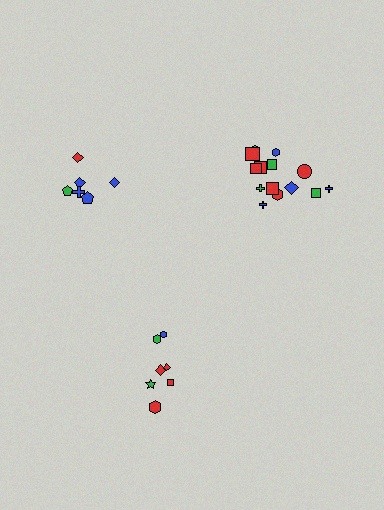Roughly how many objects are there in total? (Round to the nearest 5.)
Roughly 30 objects in total.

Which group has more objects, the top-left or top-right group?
The top-right group.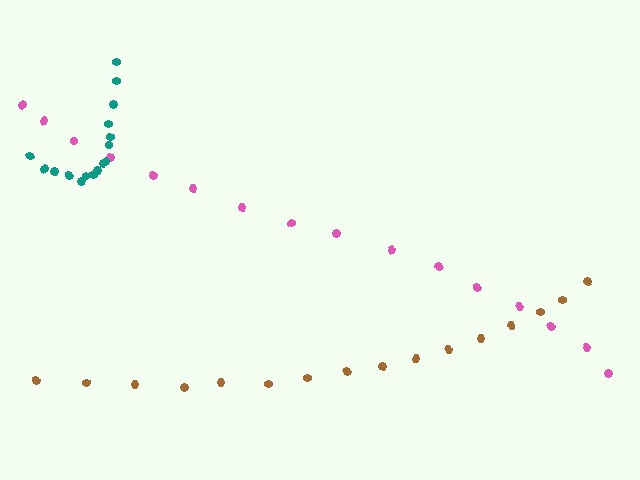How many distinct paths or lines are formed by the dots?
There are 3 distinct paths.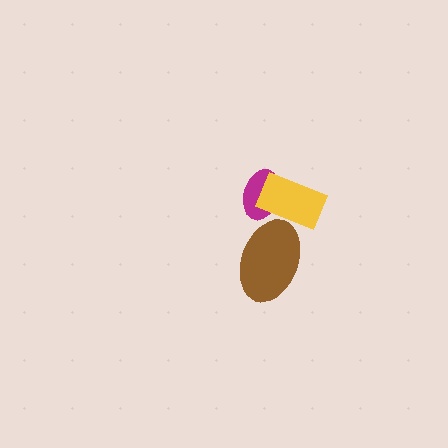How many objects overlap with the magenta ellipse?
1 object overlaps with the magenta ellipse.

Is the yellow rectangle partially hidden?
Yes, it is partially covered by another shape.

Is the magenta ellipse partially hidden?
Yes, it is partially covered by another shape.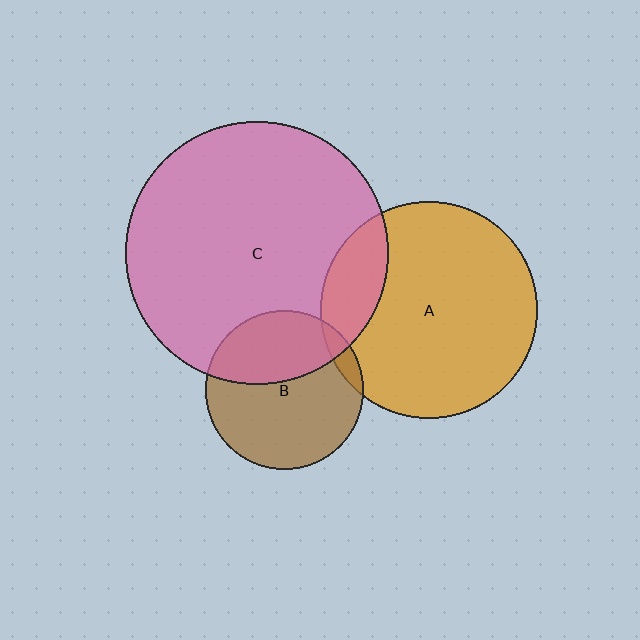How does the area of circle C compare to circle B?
Approximately 2.8 times.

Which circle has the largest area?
Circle C (pink).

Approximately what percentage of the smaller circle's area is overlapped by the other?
Approximately 15%.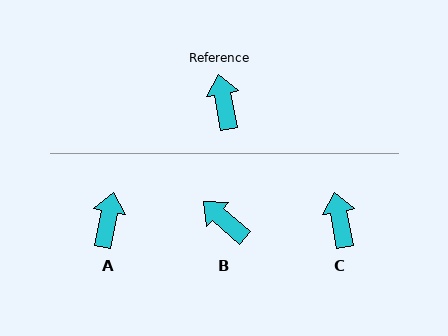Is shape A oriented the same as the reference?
No, it is off by about 22 degrees.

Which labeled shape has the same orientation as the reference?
C.